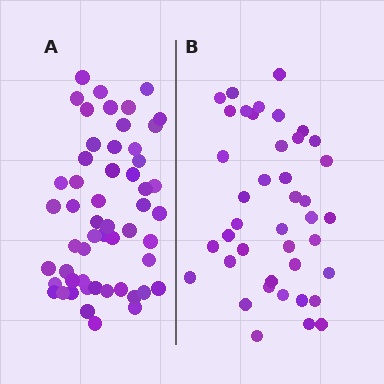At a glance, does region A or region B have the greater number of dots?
Region A (the left region) has more dots.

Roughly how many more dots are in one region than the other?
Region A has approximately 15 more dots than region B.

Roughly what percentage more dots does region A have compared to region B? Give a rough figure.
About 30% more.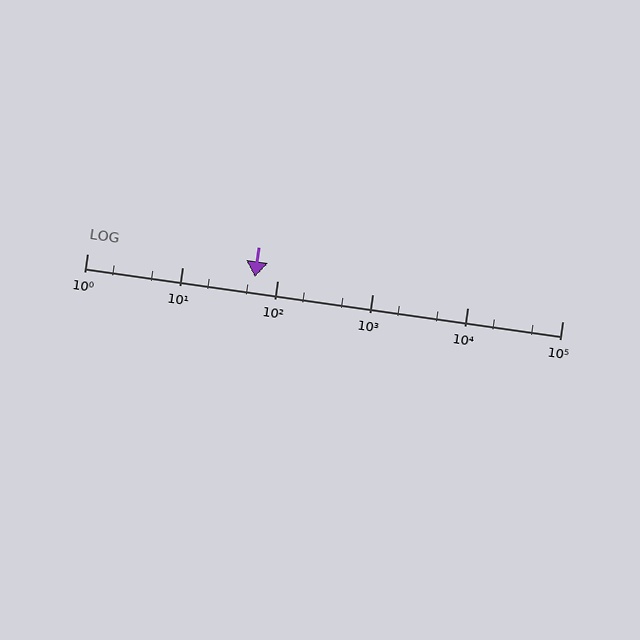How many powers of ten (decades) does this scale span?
The scale spans 5 decades, from 1 to 100000.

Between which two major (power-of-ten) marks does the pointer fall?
The pointer is between 10 and 100.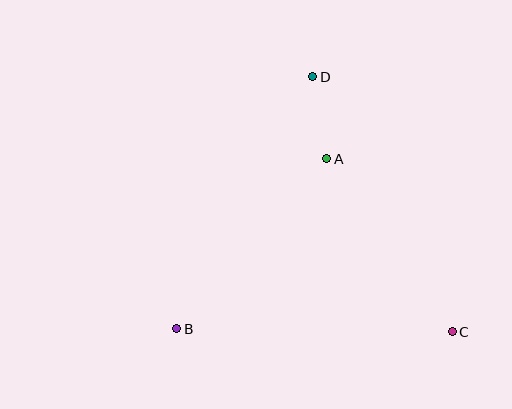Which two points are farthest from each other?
Points C and D are farthest from each other.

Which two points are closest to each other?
Points A and D are closest to each other.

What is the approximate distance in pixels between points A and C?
The distance between A and C is approximately 214 pixels.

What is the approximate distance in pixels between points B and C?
The distance between B and C is approximately 276 pixels.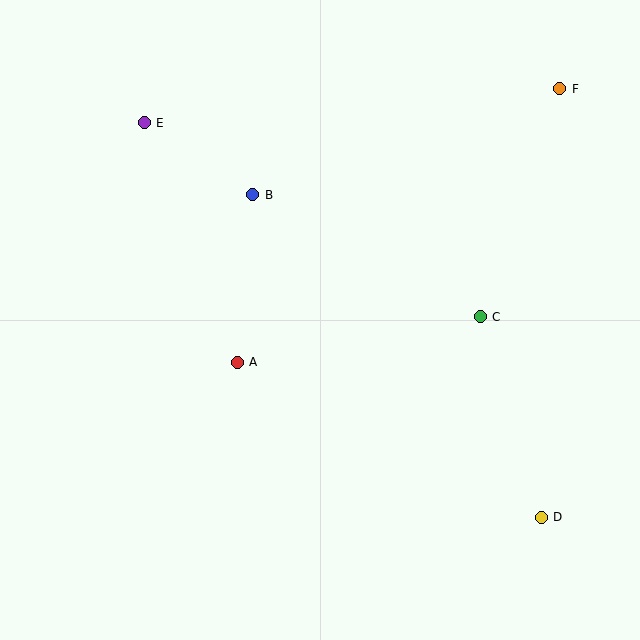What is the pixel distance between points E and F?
The distance between E and F is 417 pixels.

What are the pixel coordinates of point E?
Point E is at (144, 123).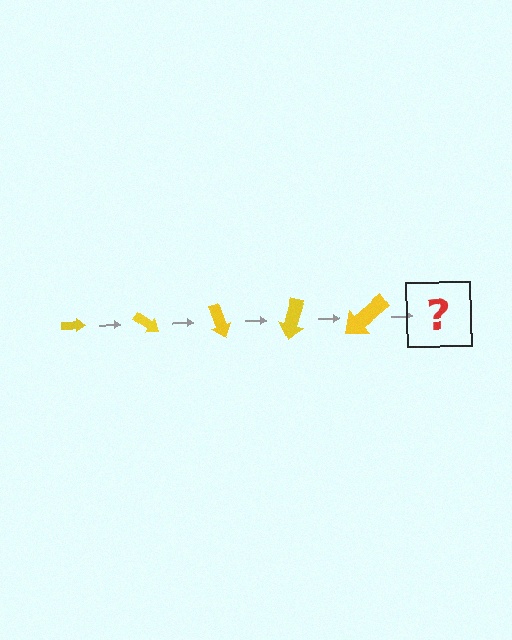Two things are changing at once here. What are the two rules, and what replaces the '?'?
The two rules are that the arrow grows larger each step and it rotates 35 degrees each step. The '?' should be an arrow, larger than the previous one and rotated 175 degrees from the start.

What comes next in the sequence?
The next element should be an arrow, larger than the previous one and rotated 175 degrees from the start.